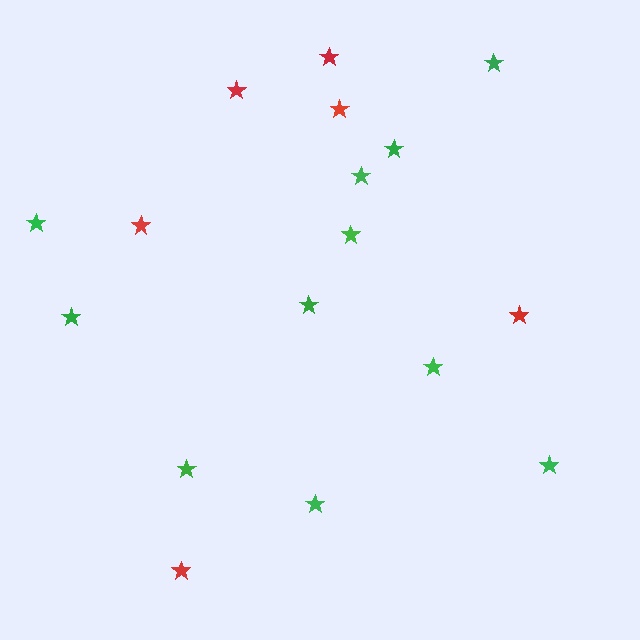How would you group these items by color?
There are 2 groups: one group of red stars (6) and one group of green stars (11).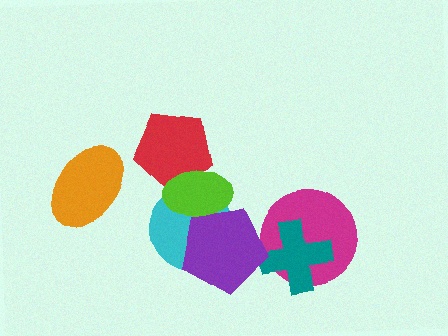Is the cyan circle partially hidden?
Yes, it is partially covered by another shape.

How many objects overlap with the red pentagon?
1 object overlaps with the red pentagon.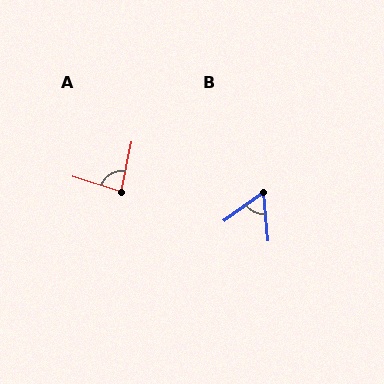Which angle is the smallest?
B, at approximately 59 degrees.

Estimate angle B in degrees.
Approximately 59 degrees.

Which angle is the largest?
A, at approximately 85 degrees.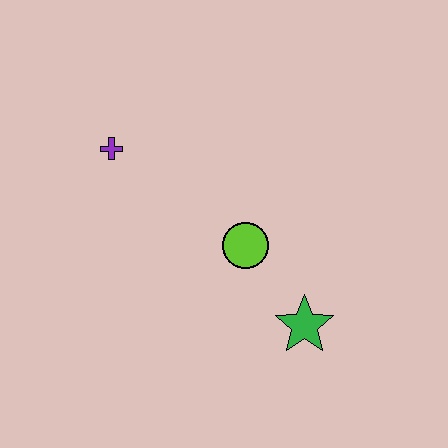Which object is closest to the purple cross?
The lime circle is closest to the purple cross.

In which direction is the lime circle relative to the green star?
The lime circle is above the green star.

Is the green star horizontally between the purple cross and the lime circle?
No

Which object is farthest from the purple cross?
The green star is farthest from the purple cross.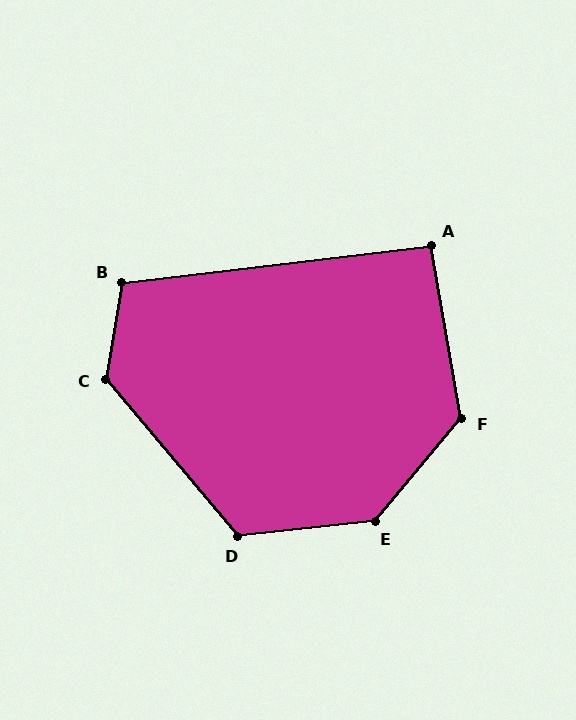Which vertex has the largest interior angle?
E, at approximately 136 degrees.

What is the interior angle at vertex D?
Approximately 124 degrees (obtuse).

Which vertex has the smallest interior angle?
A, at approximately 93 degrees.